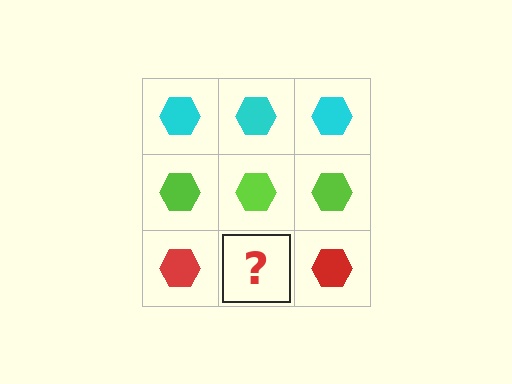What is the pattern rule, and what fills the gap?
The rule is that each row has a consistent color. The gap should be filled with a red hexagon.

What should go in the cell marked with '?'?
The missing cell should contain a red hexagon.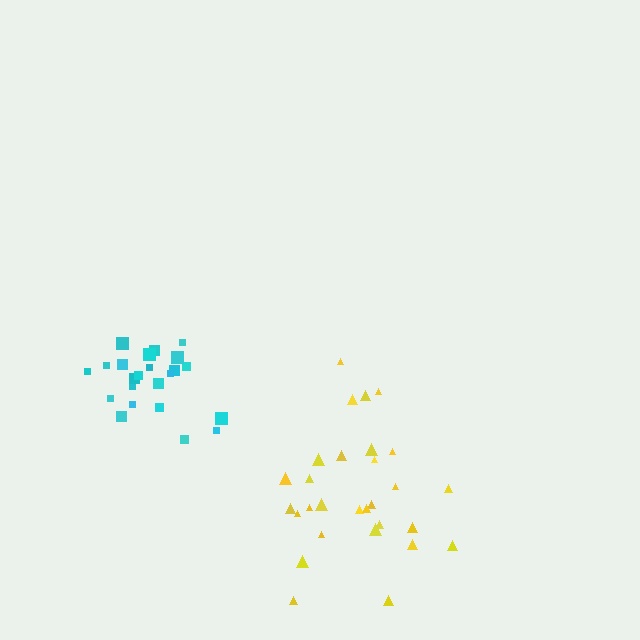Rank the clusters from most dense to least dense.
cyan, yellow.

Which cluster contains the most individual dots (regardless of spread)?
Yellow (29).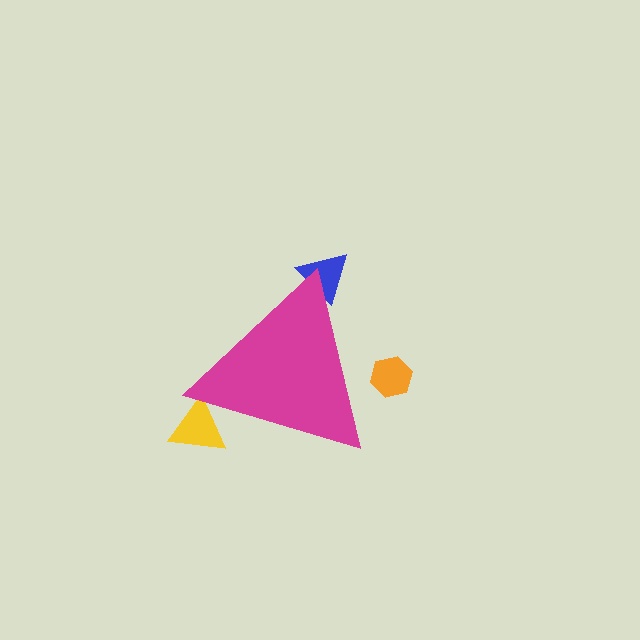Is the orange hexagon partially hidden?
Yes, the orange hexagon is partially hidden behind the magenta triangle.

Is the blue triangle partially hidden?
Yes, the blue triangle is partially hidden behind the magenta triangle.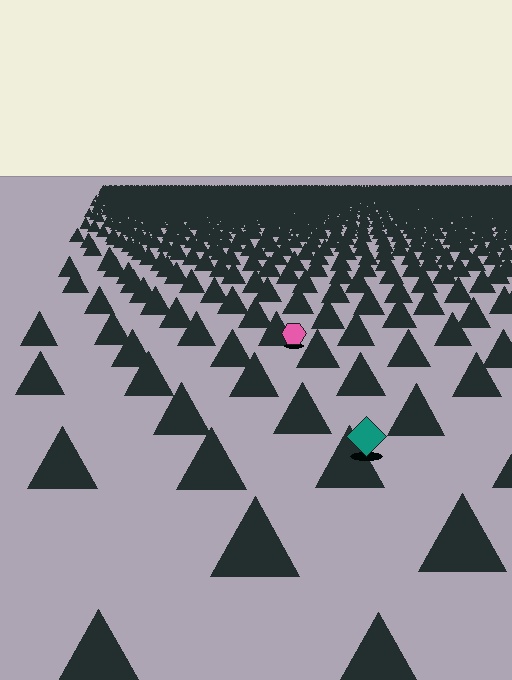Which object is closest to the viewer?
The teal diamond is closest. The texture marks near it are larger and more spread out.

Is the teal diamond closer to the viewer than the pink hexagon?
Yes. The teal diamond is closer — you can tell from the texture gradient: the ground texture is coarser near it.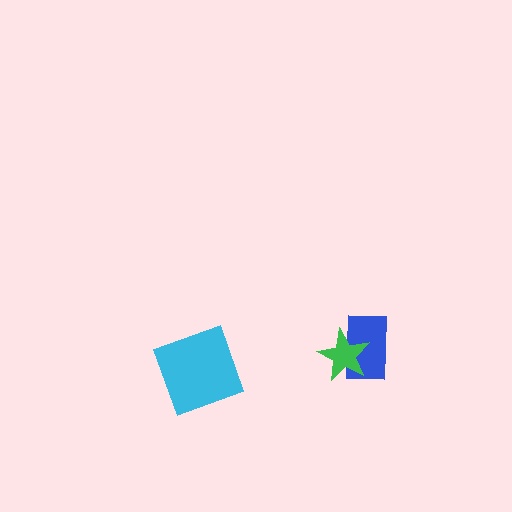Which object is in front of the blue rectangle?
The green star is in front of the blue rectangle.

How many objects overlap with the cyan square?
0 objects overlap with the cyan square.